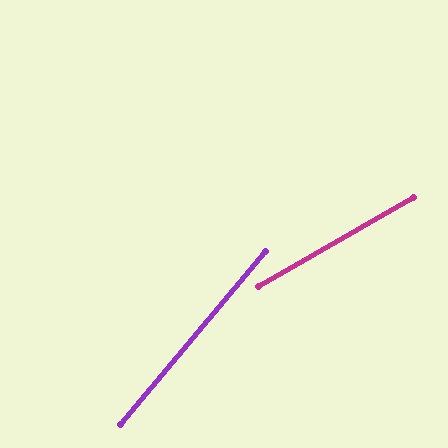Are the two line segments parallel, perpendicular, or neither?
Neither parallel nor perpendicular — they differ by about 20°.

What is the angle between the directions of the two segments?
Approximately 20 degrees.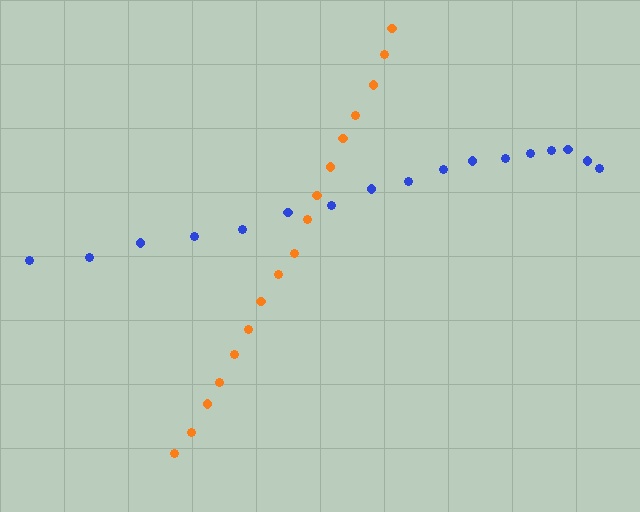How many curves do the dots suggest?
There are 2 distinct paths.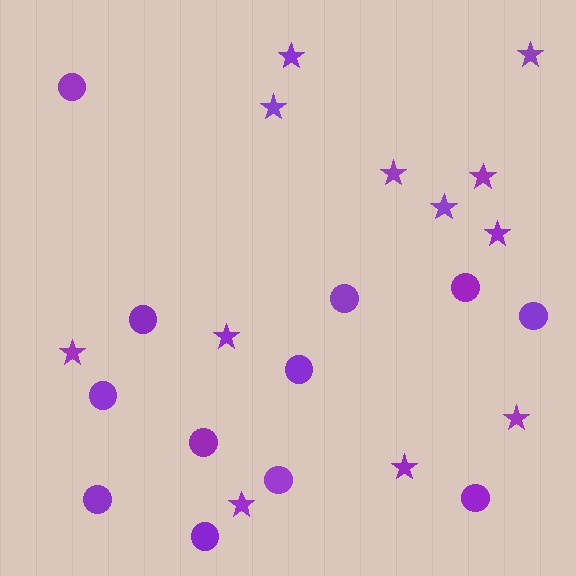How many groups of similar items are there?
There are 2 groups: one group of circles (12) and one group of stars (12).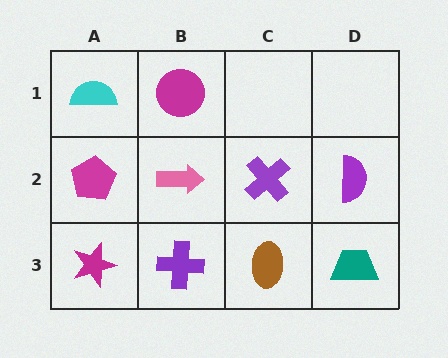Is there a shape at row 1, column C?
No, that cell is empty.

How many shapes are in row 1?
2 shapes.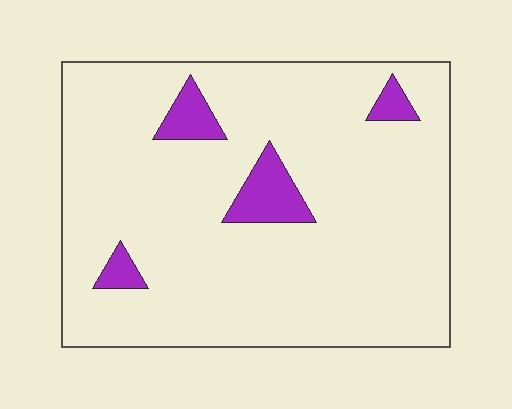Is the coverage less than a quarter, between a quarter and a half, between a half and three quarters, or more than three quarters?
Less than a quarter.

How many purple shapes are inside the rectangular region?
4.